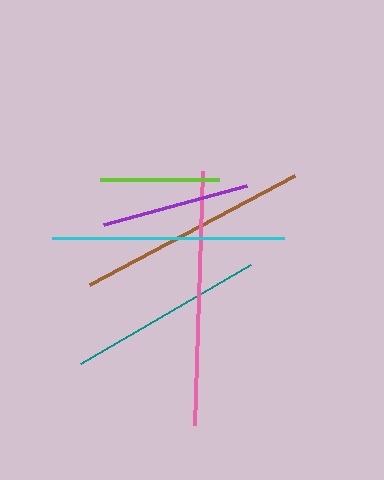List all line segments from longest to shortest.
From longest to shortest: pink, cyan, brown, teal, purple, lime.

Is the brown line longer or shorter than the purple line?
The brown line is longer than the purple line.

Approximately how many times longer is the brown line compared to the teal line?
The brown line is approximately 1.2 times the length of the teal line.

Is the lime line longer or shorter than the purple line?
The purple line is longer than the lime line.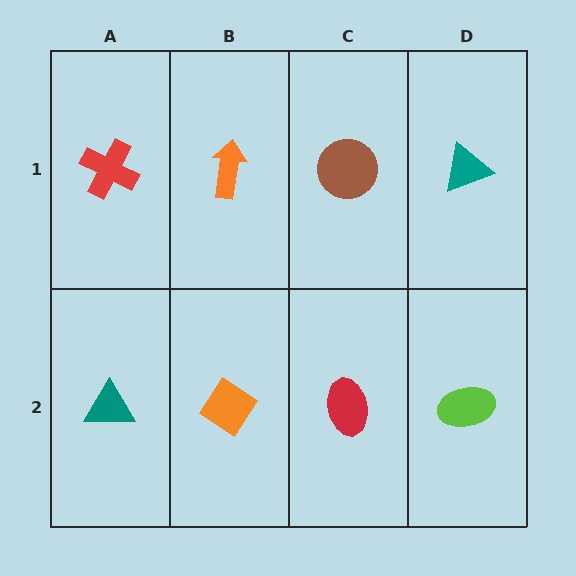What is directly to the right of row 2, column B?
A red ellipse.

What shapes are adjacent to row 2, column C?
A brown circle (row 1, column C), an orange diamond (row 2, column B), a lime ellipse (row 2, column D).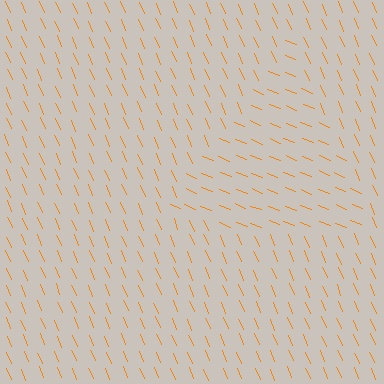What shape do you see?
I see a triangle.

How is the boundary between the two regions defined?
The boundary is defined purely by a change in line orientation (approximately 45 degrees difference). All lines are the same color and thickness.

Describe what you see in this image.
The image is filled with small orange line segments. A triangle region in the image has lines oriented differently from the surrounding lines, creating a visible texture boundary.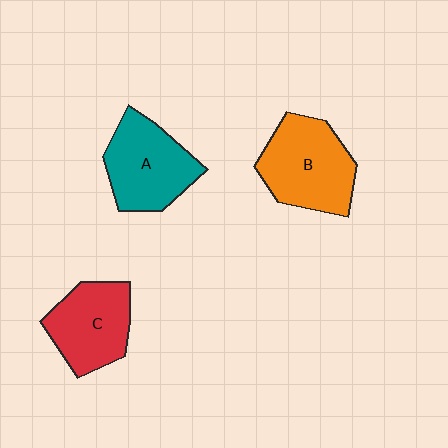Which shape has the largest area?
Shape B (orange).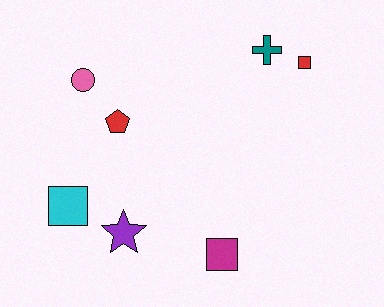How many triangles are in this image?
There are no triangles.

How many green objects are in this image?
There are no green objects.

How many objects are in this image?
There are 7 objects.